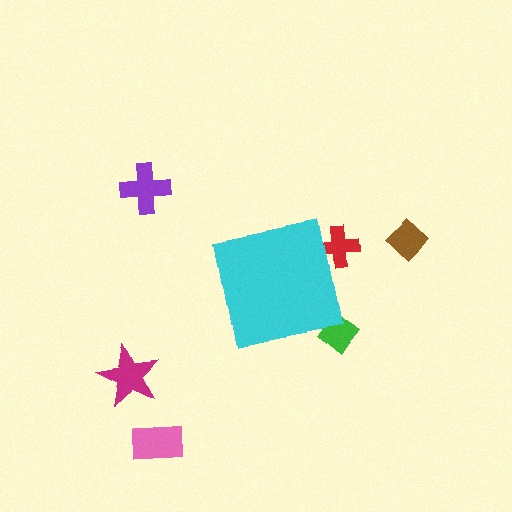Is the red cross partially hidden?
Yes, the red cross is partially hidden behind the cyan square.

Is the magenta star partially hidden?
No, the magenta star is fully visible.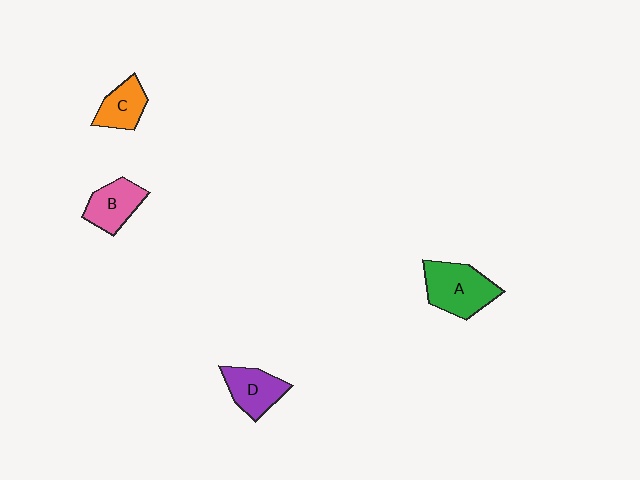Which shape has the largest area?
Shape A (green).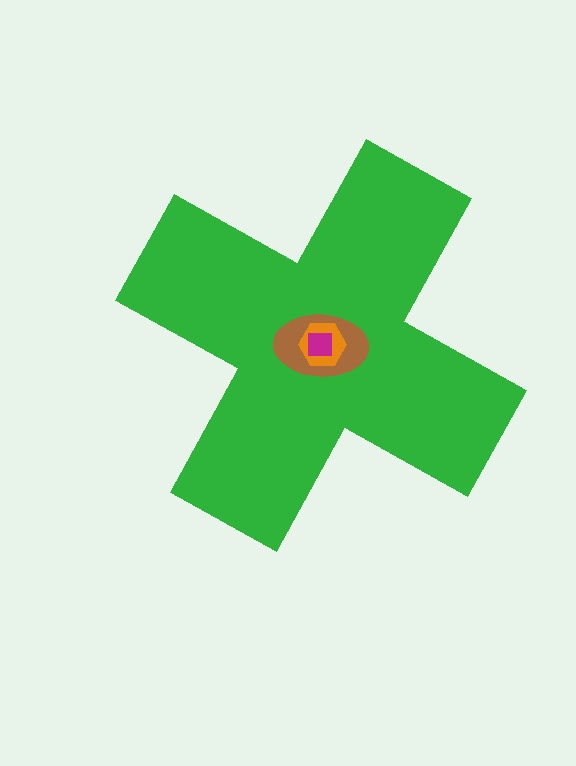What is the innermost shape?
The magenta square.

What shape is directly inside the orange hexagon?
The magenta square.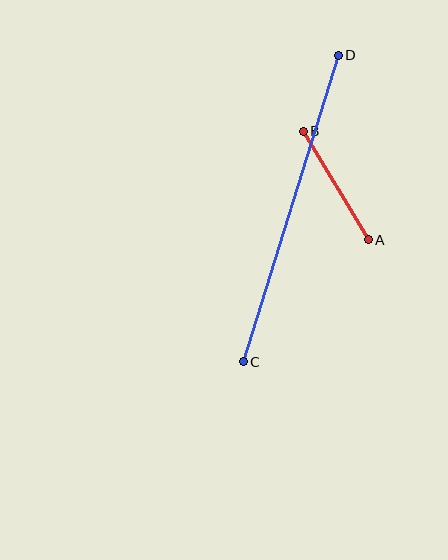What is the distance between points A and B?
The distance is approximately 126 pixels.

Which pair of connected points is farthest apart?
Points C and D are farthest apart.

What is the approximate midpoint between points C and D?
The midpoint is at approximately (291, 209) pixels.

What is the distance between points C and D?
The distance is approximately 321 pixels.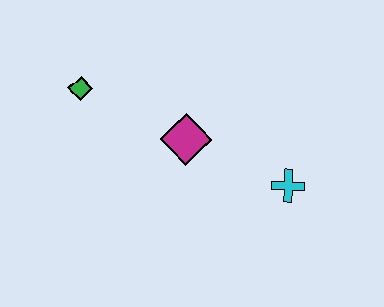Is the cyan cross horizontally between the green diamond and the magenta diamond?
No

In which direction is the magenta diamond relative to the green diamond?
The magenta diamond is to the right of the green diamond.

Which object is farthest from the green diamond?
The cyan cross is farthest from the green diamond.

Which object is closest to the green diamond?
The magenta diamond is closest to the green diamond.